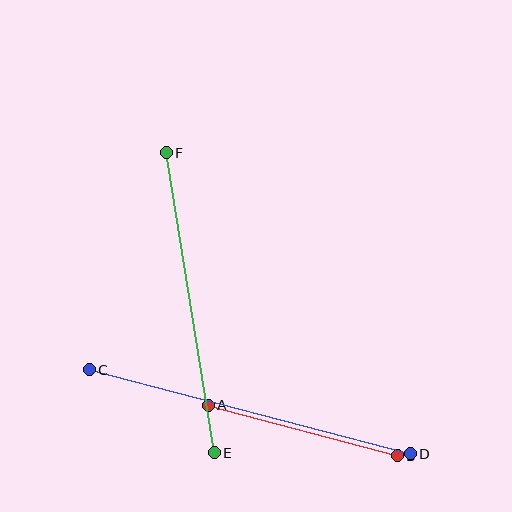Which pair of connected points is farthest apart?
Points C and D are farthest apart.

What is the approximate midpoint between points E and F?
The midpoint is at approximately (190, 303) pixels.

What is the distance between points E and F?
The distance is approximately 304 pixels.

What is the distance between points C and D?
The distance is approximately 332 pixels.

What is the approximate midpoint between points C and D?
The midpoint is at approximately (250, 412) pixels.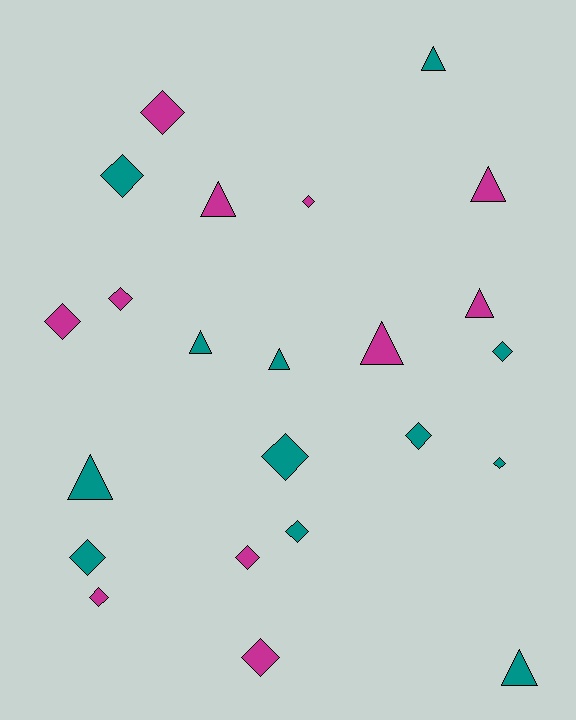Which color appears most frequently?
Teal, with 12 objects.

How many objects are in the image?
There are 23 objects.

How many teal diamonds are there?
There are 7 teal diamonds.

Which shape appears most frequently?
Diamond, with 14 objects.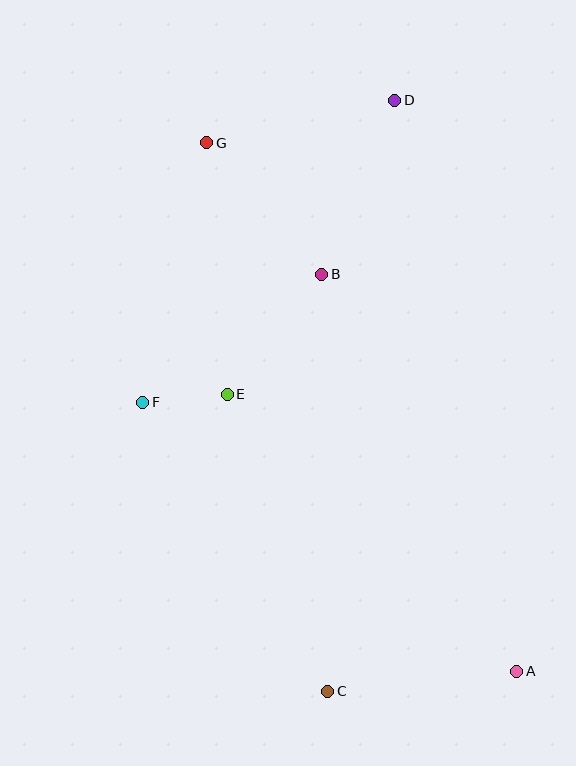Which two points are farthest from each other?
Points A and G are farthest from each other.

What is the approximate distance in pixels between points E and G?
The distance between E and G is approximately 252 pixels.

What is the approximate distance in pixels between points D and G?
The distance between D and G is approximately 193 pixels.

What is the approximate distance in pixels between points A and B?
The distance between A and B is approximately 442 pixels.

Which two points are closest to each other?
Points E and F are closest to each other.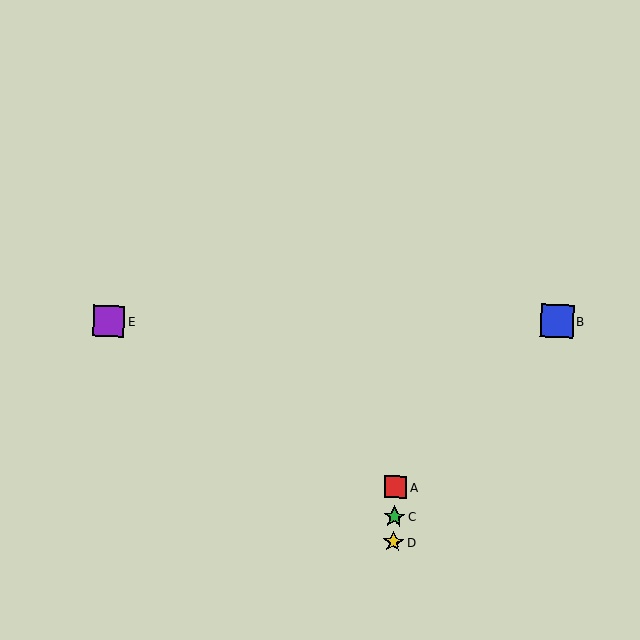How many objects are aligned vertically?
3 objects (A, C, D) are aligned vertically.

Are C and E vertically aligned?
No, C is at x≈394 and E is at x≈109.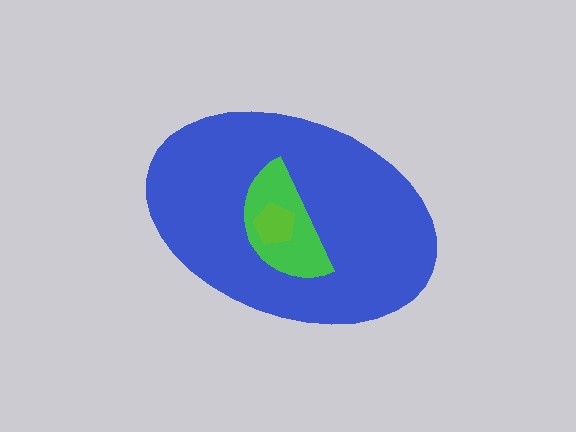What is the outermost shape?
The blue ellipse.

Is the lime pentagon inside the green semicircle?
Yes.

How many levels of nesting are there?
3.